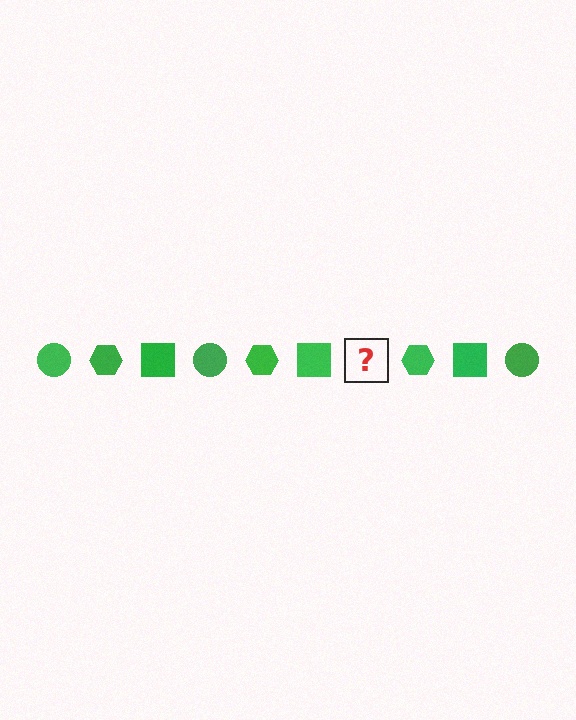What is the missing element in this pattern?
The missing element is a green circle.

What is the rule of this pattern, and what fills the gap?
The rule is that the pattern cycles through circle, hexagon, square shapes in green. The gap should be filled with a green circle.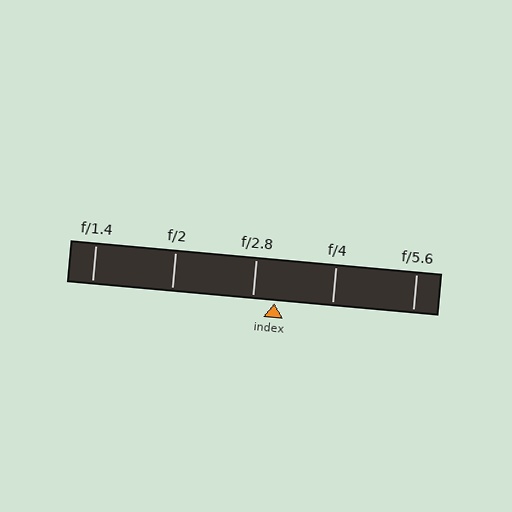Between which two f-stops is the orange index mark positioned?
The index mark is between f/2.8 and f/4.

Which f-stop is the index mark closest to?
The index mark is closest to f/2.8.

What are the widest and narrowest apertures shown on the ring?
The widest aperture shown is f/1.4 and the narrowest is f/5.6.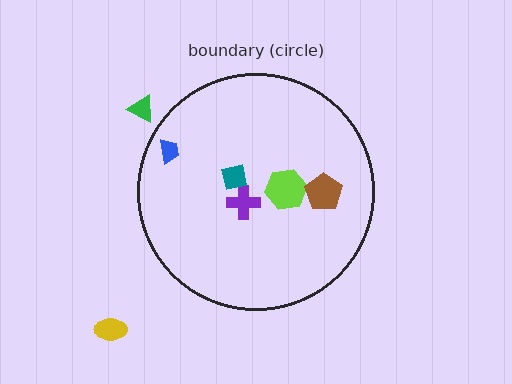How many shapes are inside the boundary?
5 inside, 2 outside.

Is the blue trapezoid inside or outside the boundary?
Inside.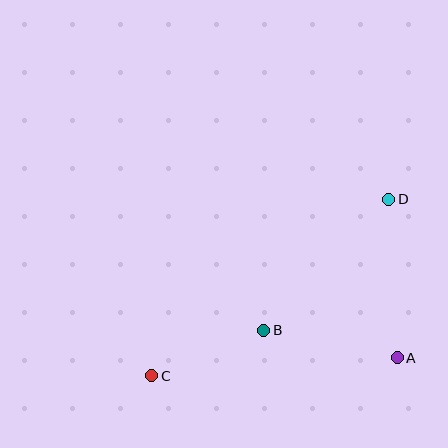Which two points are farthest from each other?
Points C and D are farthest from each other.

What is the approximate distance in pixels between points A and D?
The distance between A and D is approximately 159 pixels.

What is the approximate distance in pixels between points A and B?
The distance between A and B is approximately 136 pixels.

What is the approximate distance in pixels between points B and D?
The distance between B and D is approximately 181 pixels.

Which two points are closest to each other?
Points B and C are closest to each other.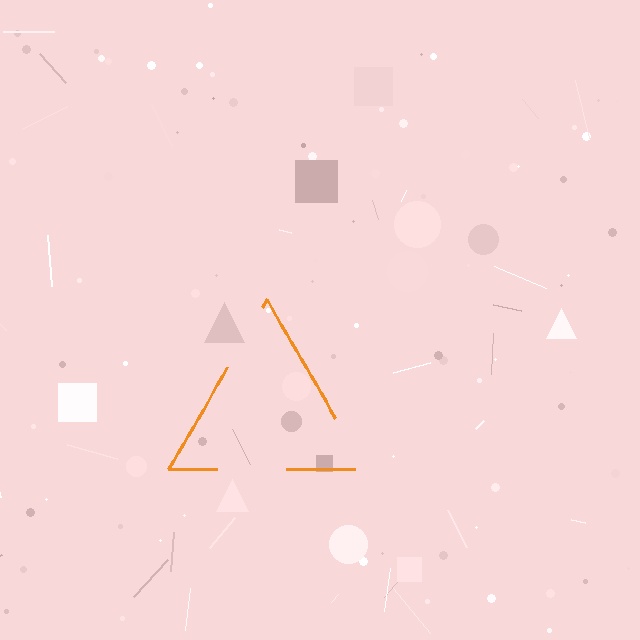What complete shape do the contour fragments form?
The contour fragments form a triangle.